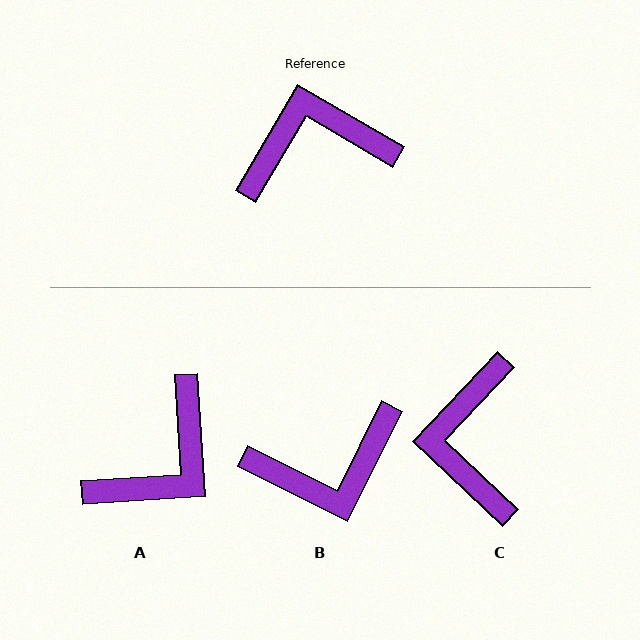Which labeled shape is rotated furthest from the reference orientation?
B, about 176 degrees away.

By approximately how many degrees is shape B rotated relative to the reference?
Approximately 176 degrees clockwise.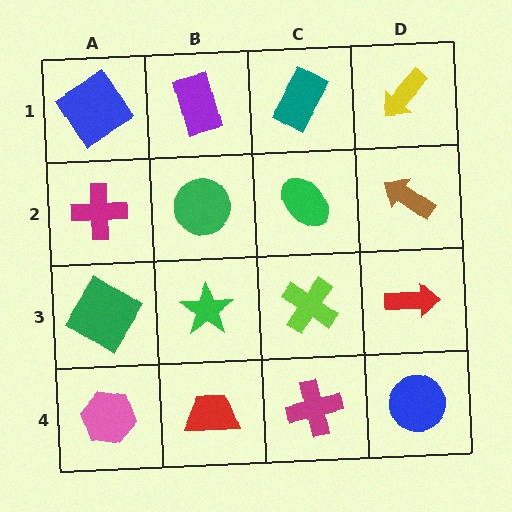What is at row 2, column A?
A magenta cross.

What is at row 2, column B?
A green circle.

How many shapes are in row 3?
4 shapes.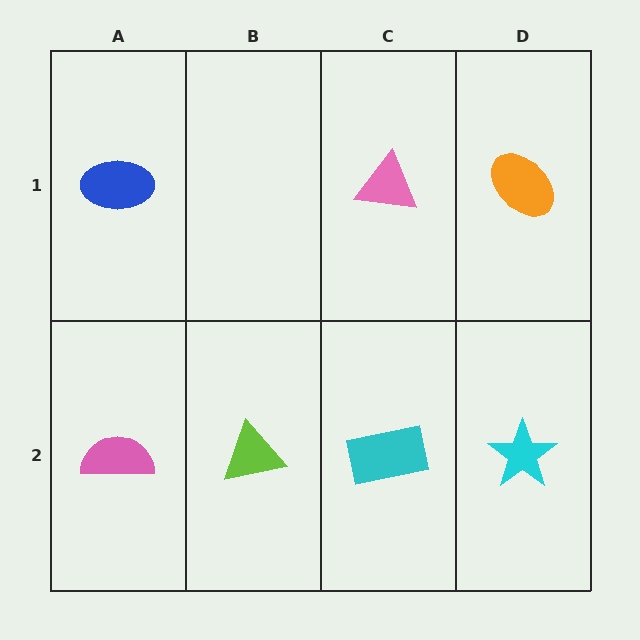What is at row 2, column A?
A pink semicircle.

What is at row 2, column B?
A lime triangle.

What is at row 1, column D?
An orange ellipse.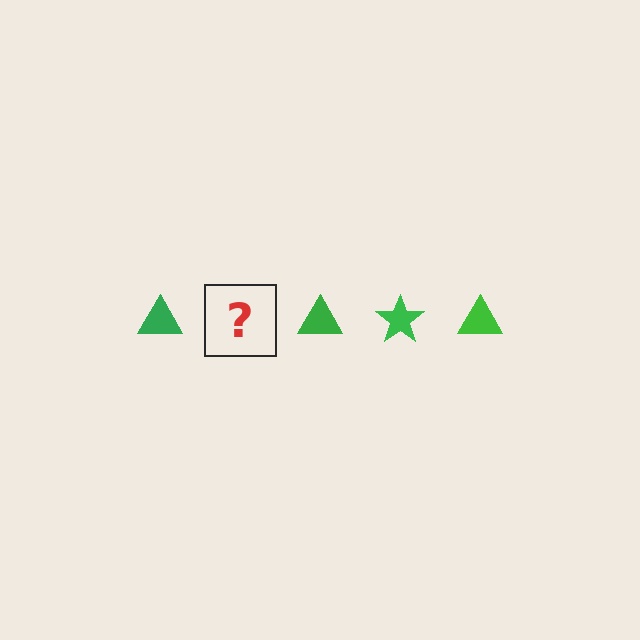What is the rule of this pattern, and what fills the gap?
The rule is that the pattern cycles through triangle, star shapes in green. The gap should be filled with a green star.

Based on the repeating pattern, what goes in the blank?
The blank should be a green star.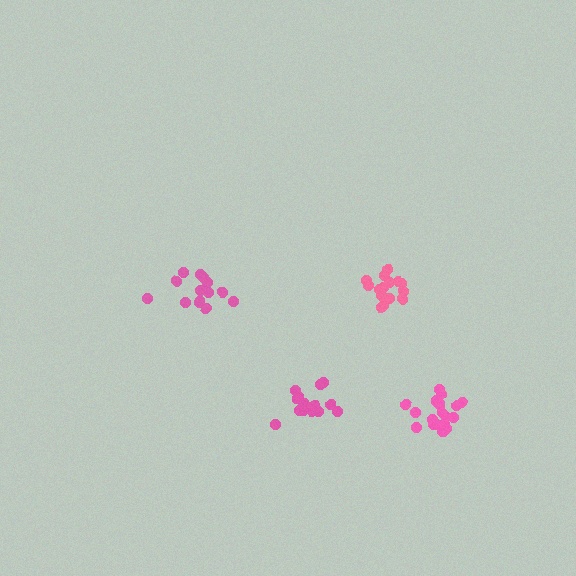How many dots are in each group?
Group 1: 14 dots, Group 2: 15 dots, Group 3: 19 dots, Group 4: 15 dots (63 total).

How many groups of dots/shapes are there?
There are 4 groups.